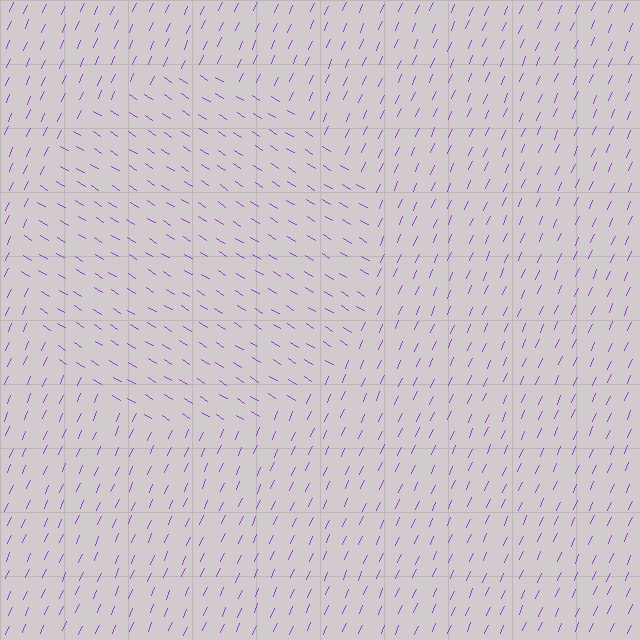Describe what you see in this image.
The image is filled with small purple line segments. A circle region in the image has lines oriented differently from the surrounding lines, creating a visible texture boundary.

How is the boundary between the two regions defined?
The boundary is defined purely by a change in line orientation (approximately 82 degrees difference). All lines are the same color and thickness.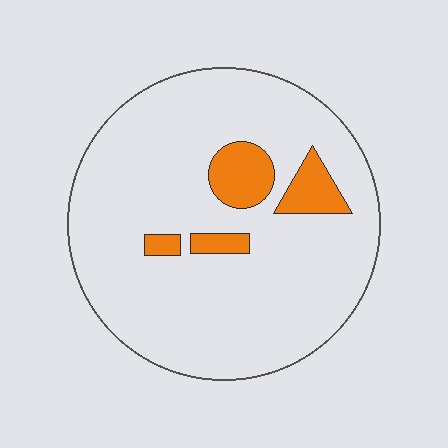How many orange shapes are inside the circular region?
4.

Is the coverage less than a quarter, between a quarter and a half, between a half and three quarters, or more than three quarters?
Less than a quarter.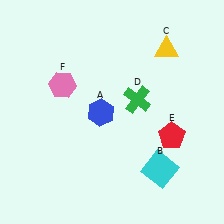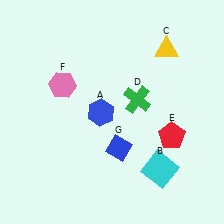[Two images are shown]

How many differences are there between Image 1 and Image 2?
There is 1 difference between the two images.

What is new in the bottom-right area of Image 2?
A blue diamond (G) was added in the bottom-right area of Image 2.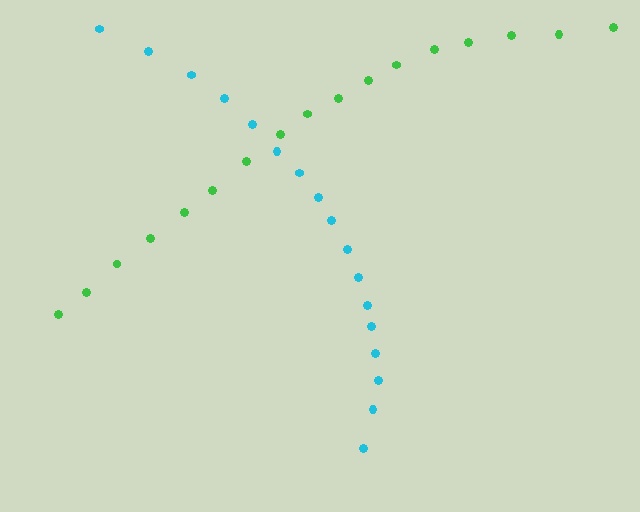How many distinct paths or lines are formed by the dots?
There are 2 distinct paths.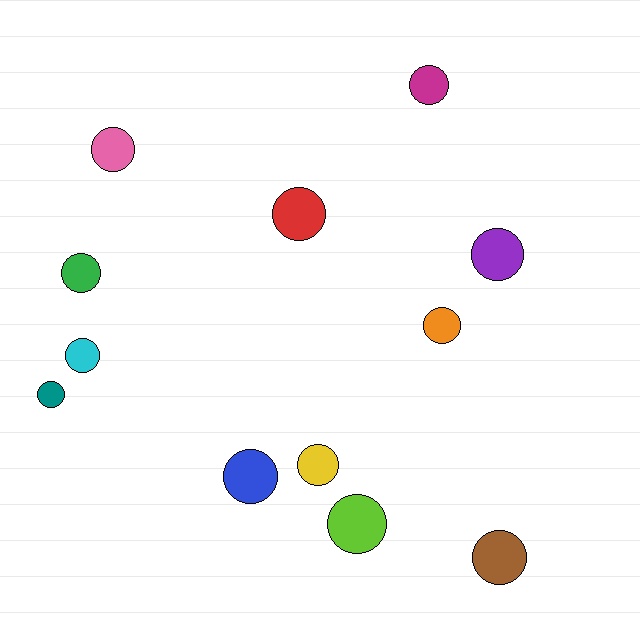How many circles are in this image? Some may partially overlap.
There are 12 circles.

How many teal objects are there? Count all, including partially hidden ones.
There is 1 teal object.